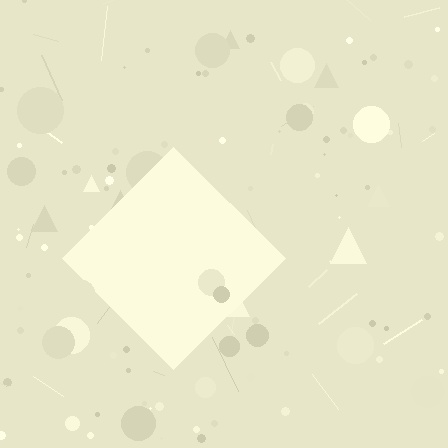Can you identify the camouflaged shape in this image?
The camouflaged shape is a diamond.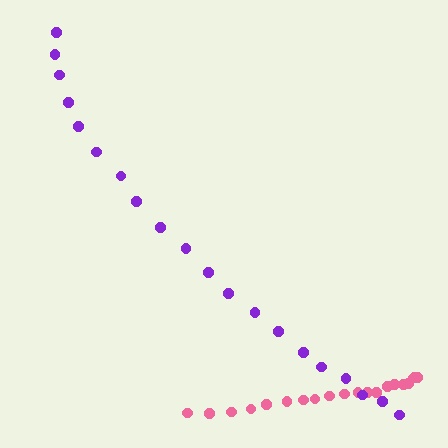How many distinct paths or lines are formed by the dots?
There are 2 distinct paths.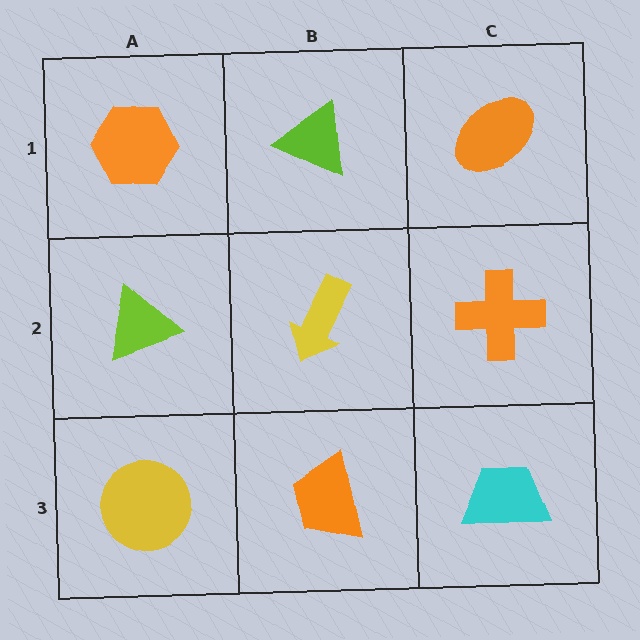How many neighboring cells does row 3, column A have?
2.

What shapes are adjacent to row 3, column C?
An orange cross (row 2, column C), an orange trapezoid (row 3, column B).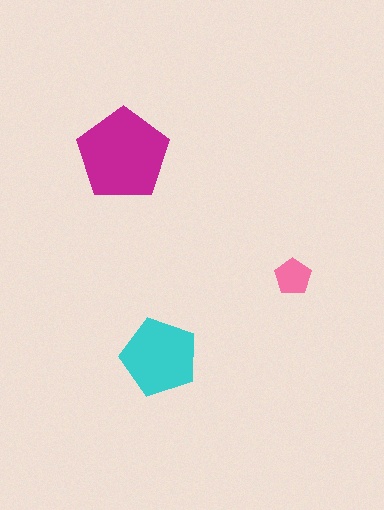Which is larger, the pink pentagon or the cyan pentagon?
The cyan one.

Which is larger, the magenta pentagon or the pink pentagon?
The magenta one.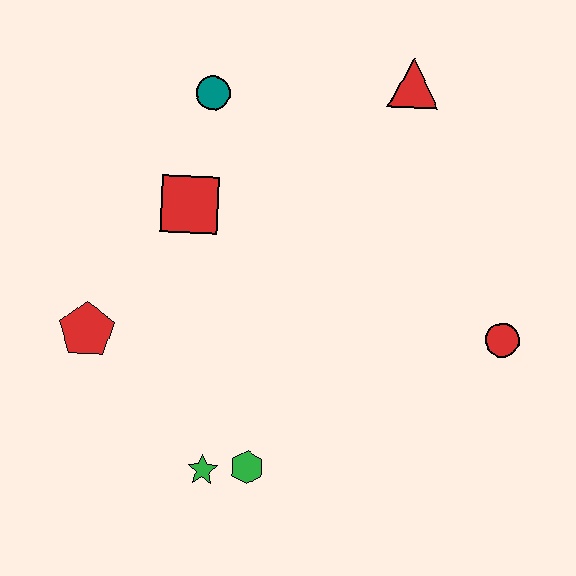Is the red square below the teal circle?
Yes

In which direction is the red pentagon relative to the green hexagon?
The red pentagon is to the left of the green hexagon.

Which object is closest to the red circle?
The red triangle is closest to the red circle.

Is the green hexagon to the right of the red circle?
No